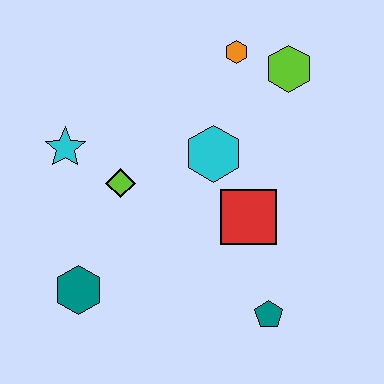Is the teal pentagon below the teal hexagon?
Yes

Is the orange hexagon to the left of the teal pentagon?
Yes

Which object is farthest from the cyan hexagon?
The teal hexagon is farthest from the cyan hexagon.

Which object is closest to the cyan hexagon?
The red square is closest to the cyan hexagon.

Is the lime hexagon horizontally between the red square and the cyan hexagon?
No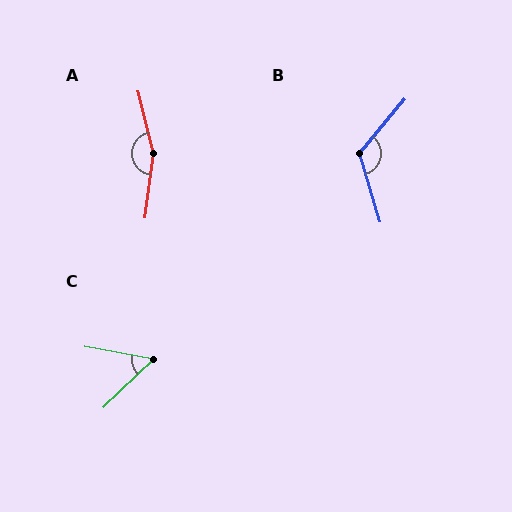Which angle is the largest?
A, at approximately 159 degrees.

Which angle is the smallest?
C, at approximately 55 degrees.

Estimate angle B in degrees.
Approximately 123 degrees.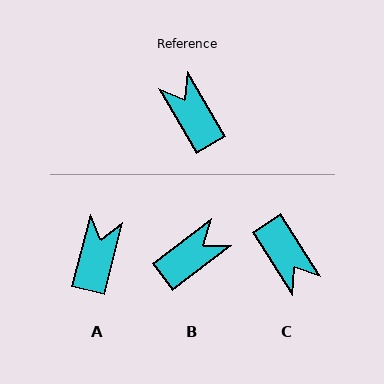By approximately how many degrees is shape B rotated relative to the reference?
Approximately 82 degrees clockwise.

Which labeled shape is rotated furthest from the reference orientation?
C, about 177 degrees away.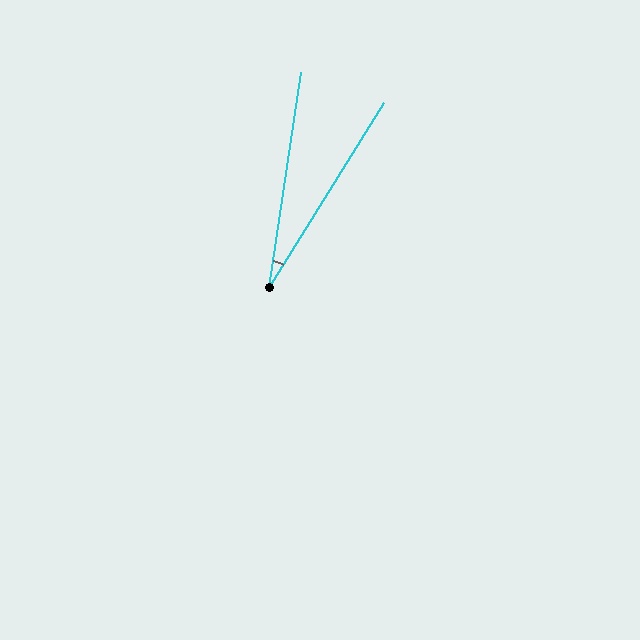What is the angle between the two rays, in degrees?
Approximately 23 degrees.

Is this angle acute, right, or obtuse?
It is acute.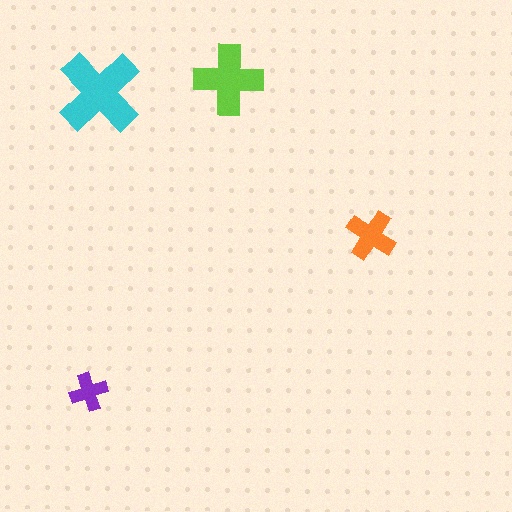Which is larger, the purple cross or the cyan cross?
The cyan one.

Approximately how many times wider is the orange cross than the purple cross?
About 1.5 times wider.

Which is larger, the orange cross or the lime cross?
The lime one.